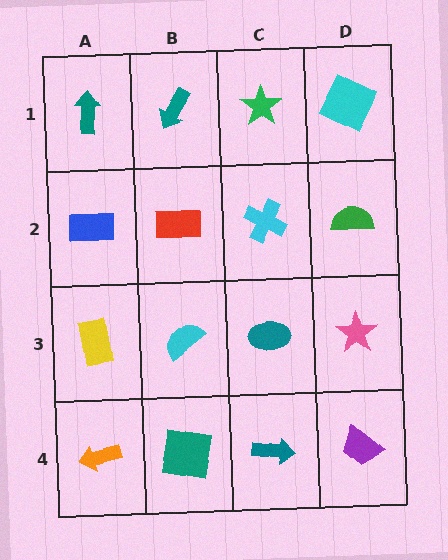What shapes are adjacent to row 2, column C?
A green star (row 1, column C), a teal ellipse (row 3, column C), a red rectangle (row 2, column B), a green semicircle (row 2, column D).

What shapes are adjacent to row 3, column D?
A green semicircle (row 2, column D), a purple trapezoid (row 4, column D), a teal ellipse (row 3, column C).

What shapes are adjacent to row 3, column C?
A cyan cross (row 2, column C), a teal arrow (row 4, column C), a cyan semicircle (row 3, column B), a pink star (row 3, column D).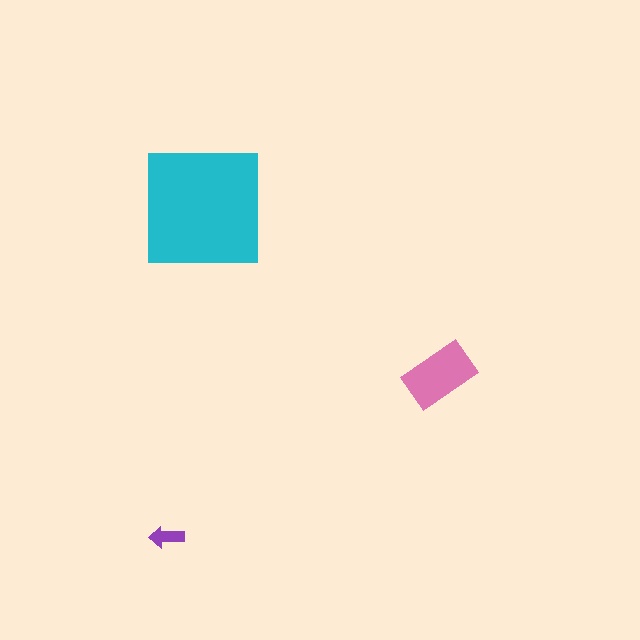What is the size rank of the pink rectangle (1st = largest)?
2nd.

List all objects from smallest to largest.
The purple arrow, the pink rectangle, the cyan square.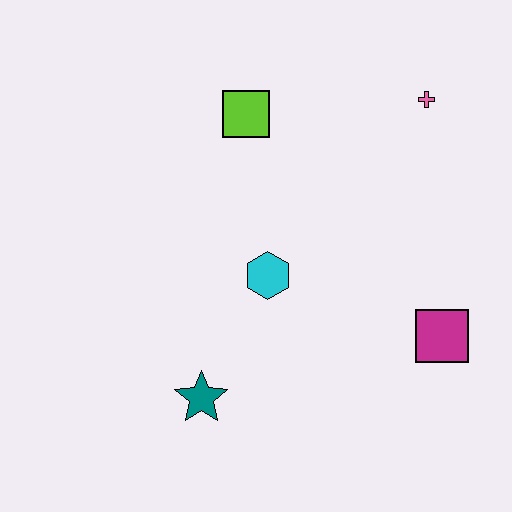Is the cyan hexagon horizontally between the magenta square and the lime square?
Yes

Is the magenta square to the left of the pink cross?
No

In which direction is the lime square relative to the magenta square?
The lime square is above the magenta square.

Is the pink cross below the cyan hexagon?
No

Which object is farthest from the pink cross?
The teal star is farthest from the pink cross.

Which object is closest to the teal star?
The cyan hexagon is closest to the teal star.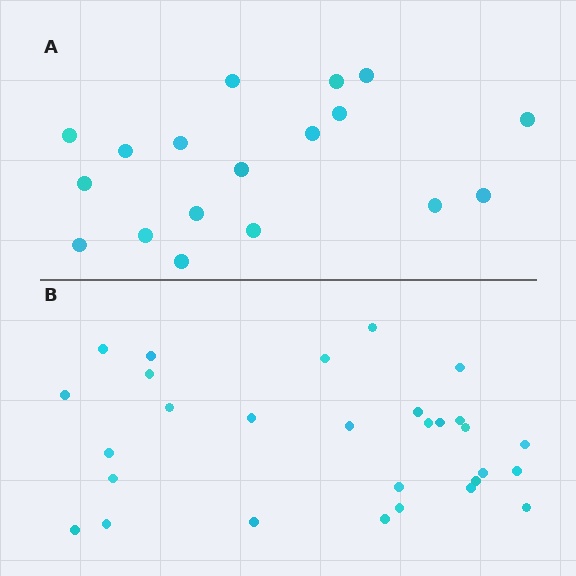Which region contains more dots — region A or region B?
Region B (the bottom region) has more dots.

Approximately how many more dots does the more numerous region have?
Region B has roughly 12 or so more dots than region A.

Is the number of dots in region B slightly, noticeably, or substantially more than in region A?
Region B has substantially more. The ratio is roughly 1.6 to 1.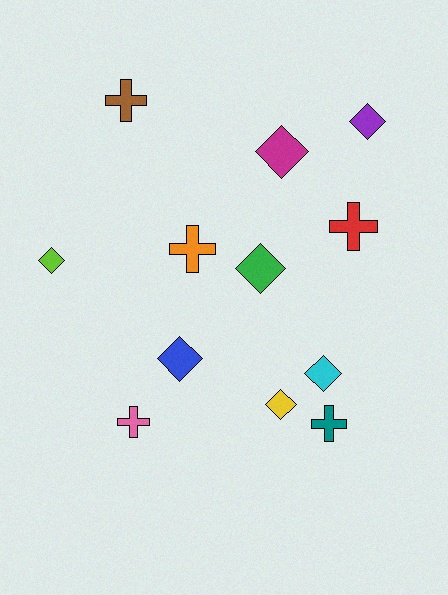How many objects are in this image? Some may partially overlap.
There are 12 objects.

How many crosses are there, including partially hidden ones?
There are 5 crosses.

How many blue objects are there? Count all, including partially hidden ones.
There is 1 blue object.